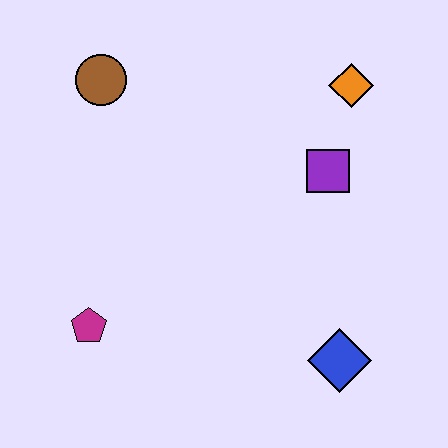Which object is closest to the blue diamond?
The purple square is closest to the blue diamond.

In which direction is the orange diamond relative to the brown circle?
The orange diamond is to the right of the brown circle.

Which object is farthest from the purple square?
The magenta pentagon is farthest from the purple square.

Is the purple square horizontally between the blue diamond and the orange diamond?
No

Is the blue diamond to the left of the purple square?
No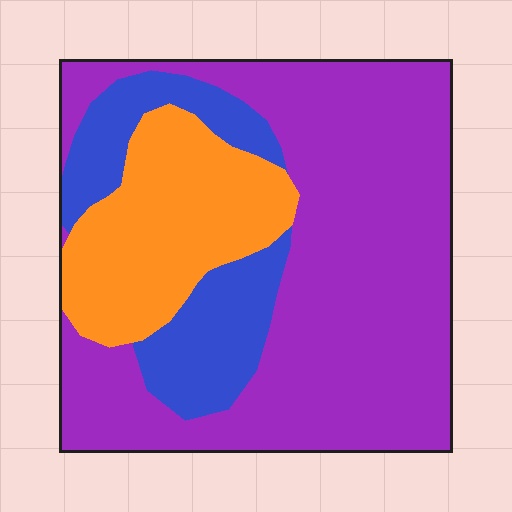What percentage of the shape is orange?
Orange covers about 20% of the shape.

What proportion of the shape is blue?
Blue takes up between a sixth and a third of the shape.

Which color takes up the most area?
Purple, at roughly 60%.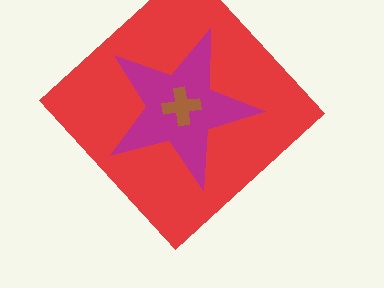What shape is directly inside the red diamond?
The magenta star.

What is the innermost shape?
The brown cross.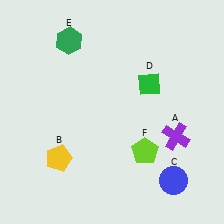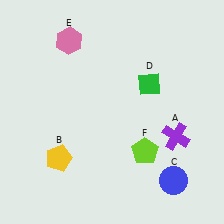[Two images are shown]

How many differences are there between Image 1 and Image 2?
There is 1 difference between the two images.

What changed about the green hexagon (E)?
In Image 1, E is green. In Image 2, it changed to pink.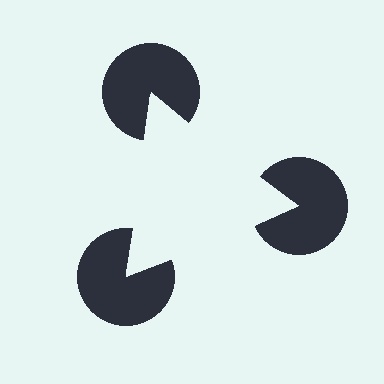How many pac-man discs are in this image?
There are 3 — one at each vertex of the illusory triangle.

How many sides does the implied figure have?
3 sides.